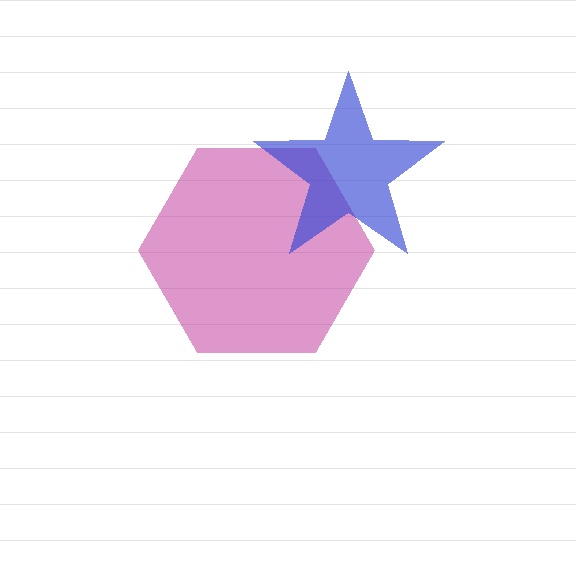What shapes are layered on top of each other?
The layered shapes are: a magenta hexagon, a blue star.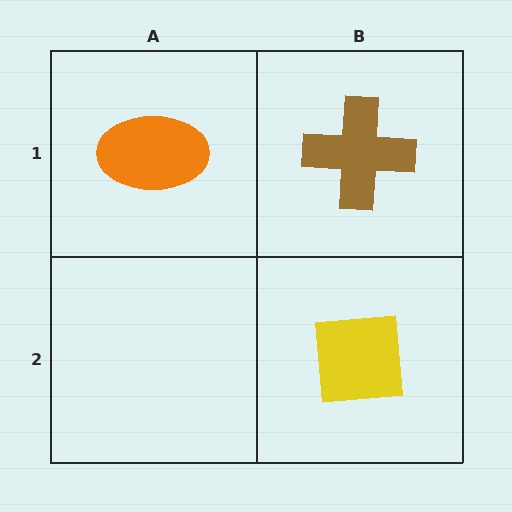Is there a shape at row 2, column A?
No, that cell is empty.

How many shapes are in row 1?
2 shapes.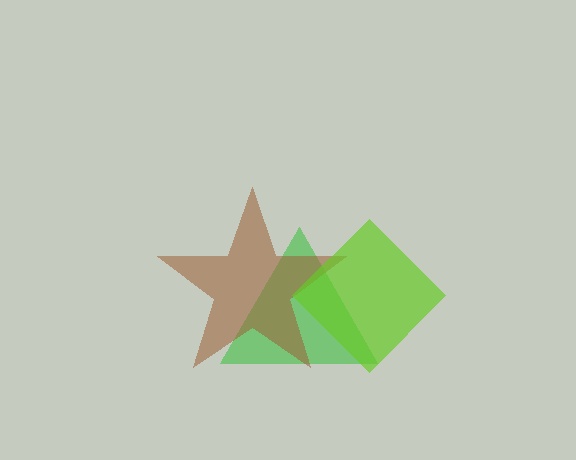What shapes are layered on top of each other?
The layered shapes are: a green triangle, a brown star, a lime diamond.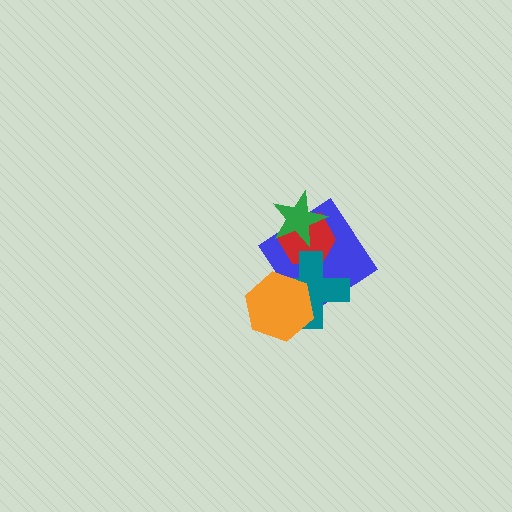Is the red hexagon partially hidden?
Yes, it is partially covered by another shape.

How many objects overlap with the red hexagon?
3 objects overlap with the red hexagon.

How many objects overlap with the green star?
2 objects overlap with the green star.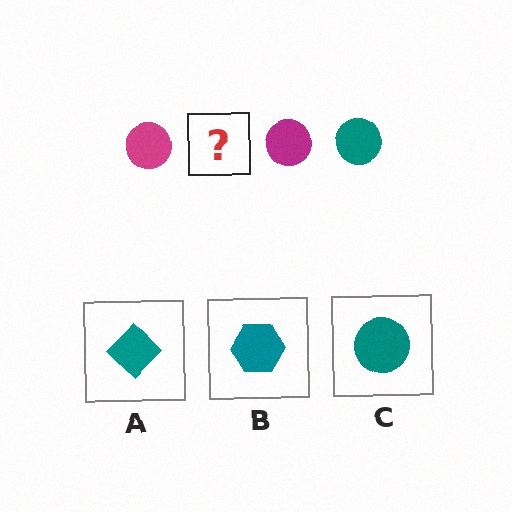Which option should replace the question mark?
Option C.